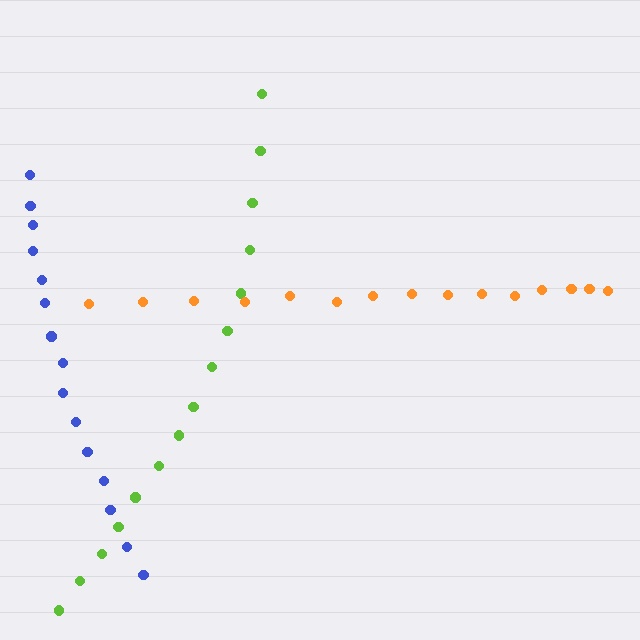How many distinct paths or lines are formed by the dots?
There are 3 distinct paths.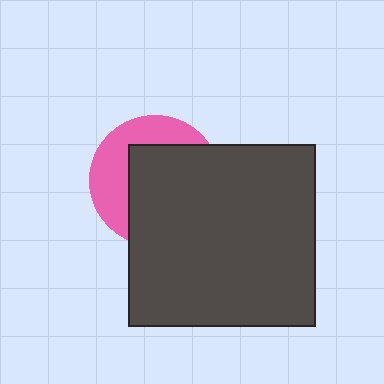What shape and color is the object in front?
The object in front is a dark gray rectangle.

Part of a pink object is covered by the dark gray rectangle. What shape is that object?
It is a circle.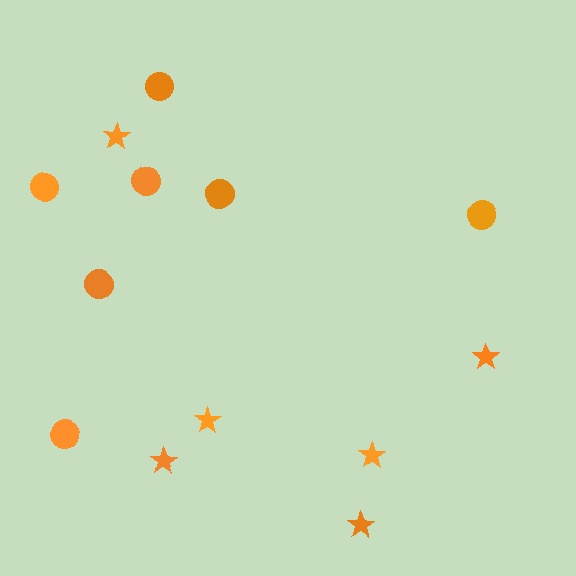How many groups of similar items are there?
There are 2 groups: one group of stars (6) and one group of circles (7).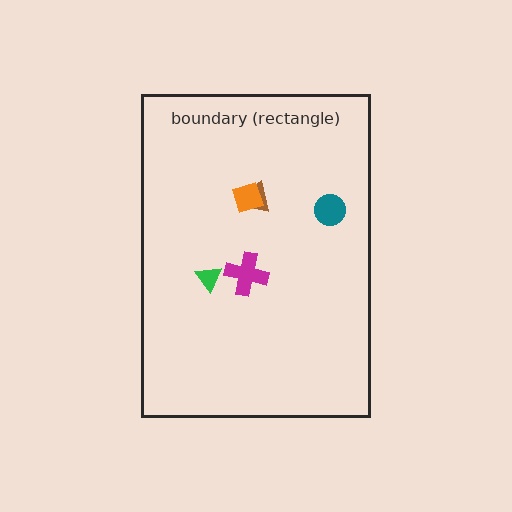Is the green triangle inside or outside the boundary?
Inside.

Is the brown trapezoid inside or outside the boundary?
Inside.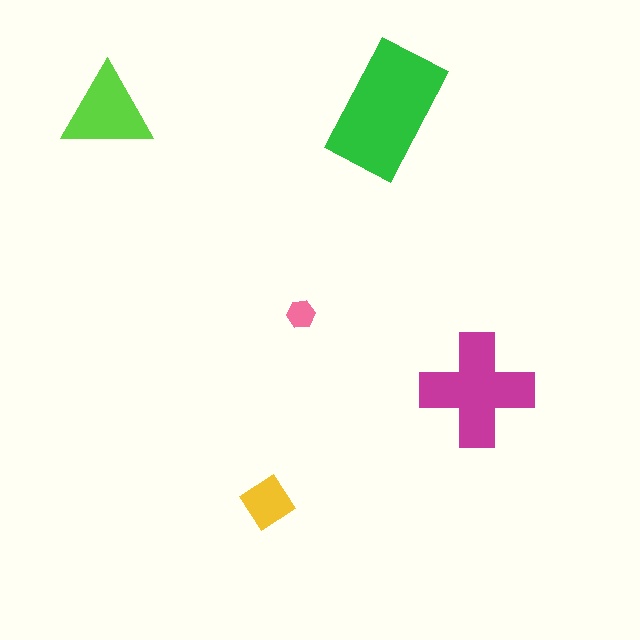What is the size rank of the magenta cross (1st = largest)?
2nd.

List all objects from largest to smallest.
The green rectangle, the magenta cross, the lime triangle, the yellow diamond, the pink hexagon.